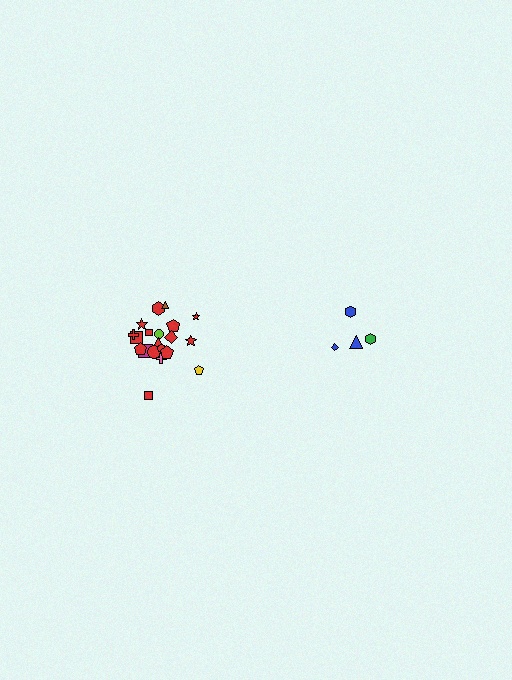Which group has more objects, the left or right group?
The left group.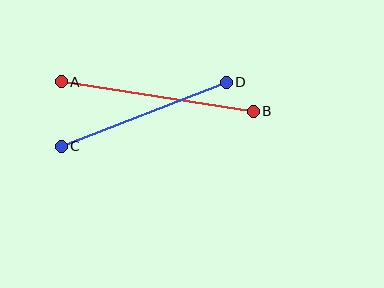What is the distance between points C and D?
The distance is approximately 177 pixels.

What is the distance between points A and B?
The distance is approximately 194 pixels.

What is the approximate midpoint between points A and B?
The midpoint is at approximately (157, 97) pixels.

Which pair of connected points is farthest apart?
Points A and B are farthest apart.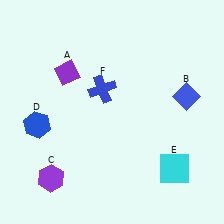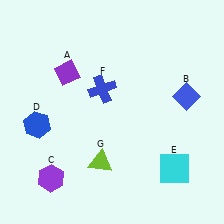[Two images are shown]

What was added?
A lime triangle (G) was added in Image 2.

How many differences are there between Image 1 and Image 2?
There is 1 difference between the two images.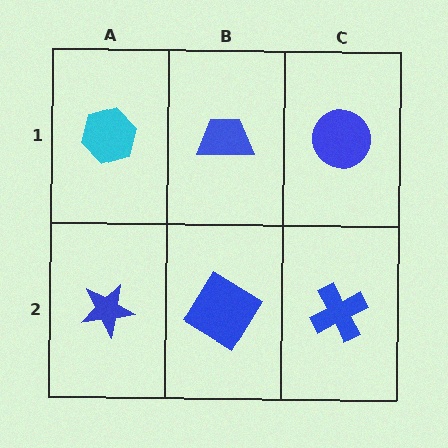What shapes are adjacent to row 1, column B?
A blue diamond (row 2, column B), a cyan hexagon (row 1, column A), a blue circle (row 1, column C).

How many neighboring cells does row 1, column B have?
3.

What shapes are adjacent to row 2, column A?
A cyan hexagon (row 1, column A), a blue diamond (row 2, column B).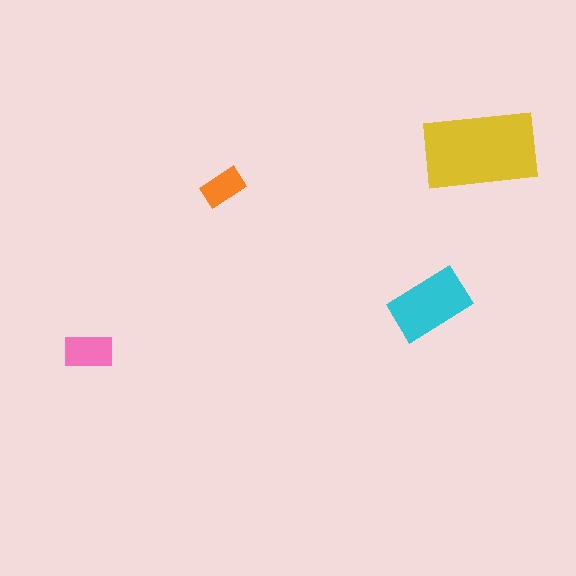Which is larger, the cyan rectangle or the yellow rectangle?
The yellow one.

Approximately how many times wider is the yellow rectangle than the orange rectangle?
About 2.5 times wider.